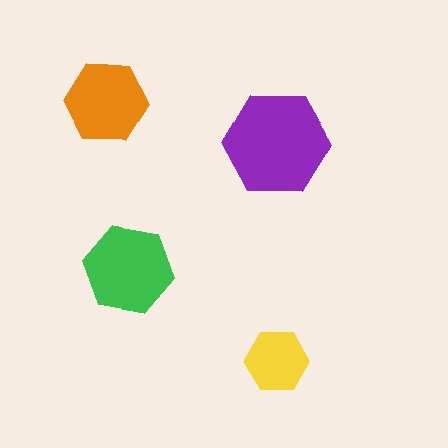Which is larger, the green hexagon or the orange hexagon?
The green one.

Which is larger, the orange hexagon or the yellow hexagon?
The orange one.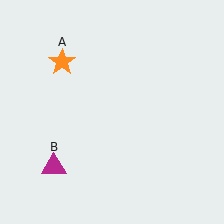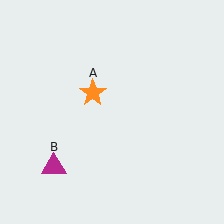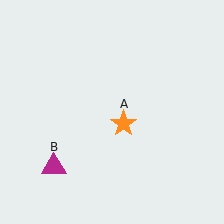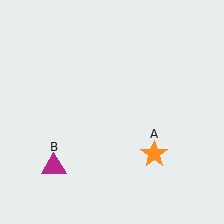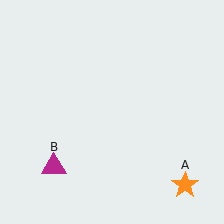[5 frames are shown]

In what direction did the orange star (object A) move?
The orange star (object A) moved down and to the right.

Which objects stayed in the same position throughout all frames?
Magenta triangle (object B) remained stationary.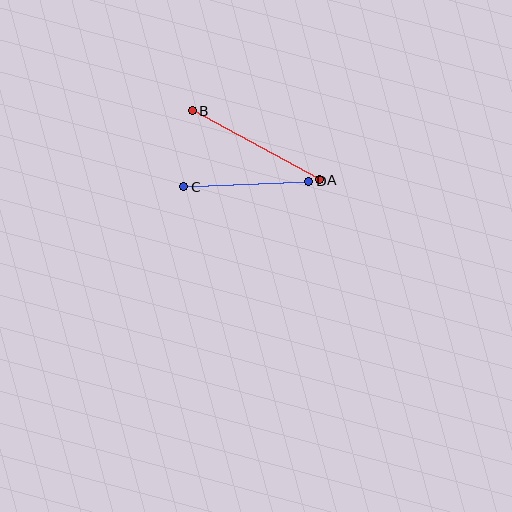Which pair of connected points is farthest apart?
Points A and B are farthest apart.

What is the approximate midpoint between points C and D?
The midpoint is at approximately (246, 184) pixels.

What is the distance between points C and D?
The distance is approximately 125 pixels.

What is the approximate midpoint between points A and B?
The midpoint is at approximately (256, 145) pixels.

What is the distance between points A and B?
The distance is approximately 145 pixels.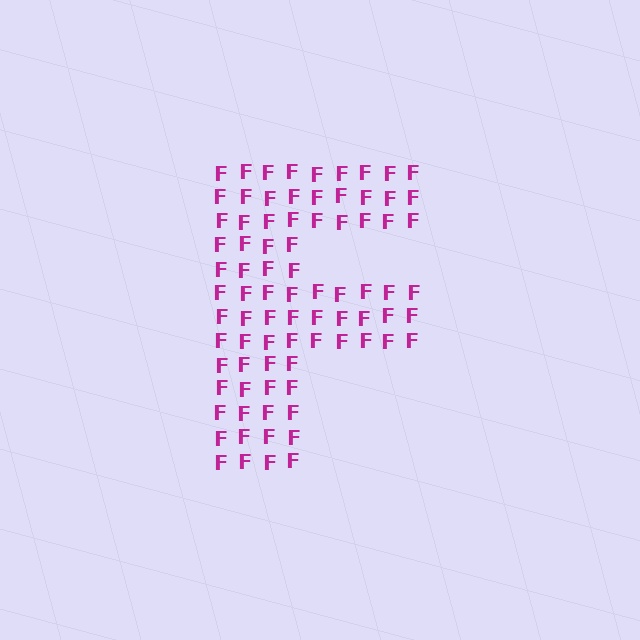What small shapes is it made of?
It is made of small letter F's.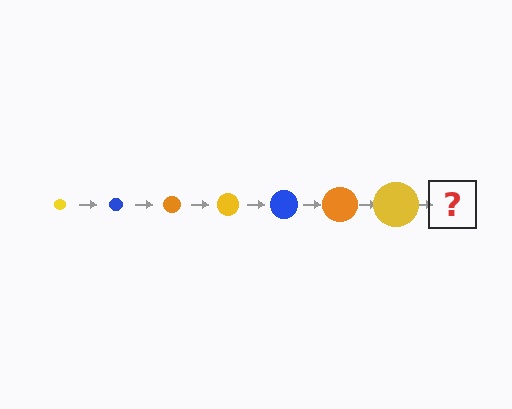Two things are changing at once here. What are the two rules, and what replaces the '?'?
The two rules are that the circle grows larger each step and the color cycles through yellow, blue, and orange. The '?' should be a blue circle, larger than the previous one.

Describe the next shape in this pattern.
It should be a blue circle, larger than the previous one.